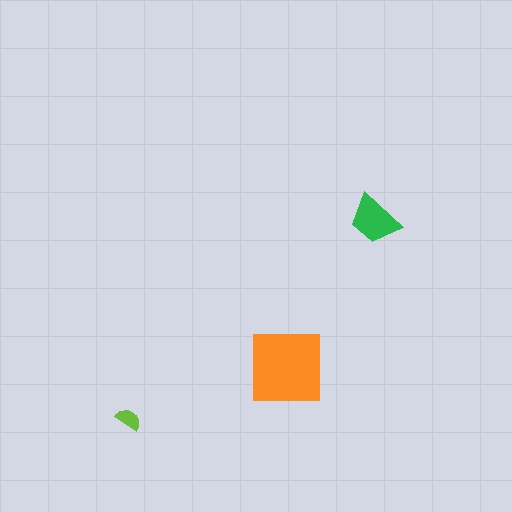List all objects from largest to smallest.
The orange square, the green trapezoid, the lime semicircle.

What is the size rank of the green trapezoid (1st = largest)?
2nd.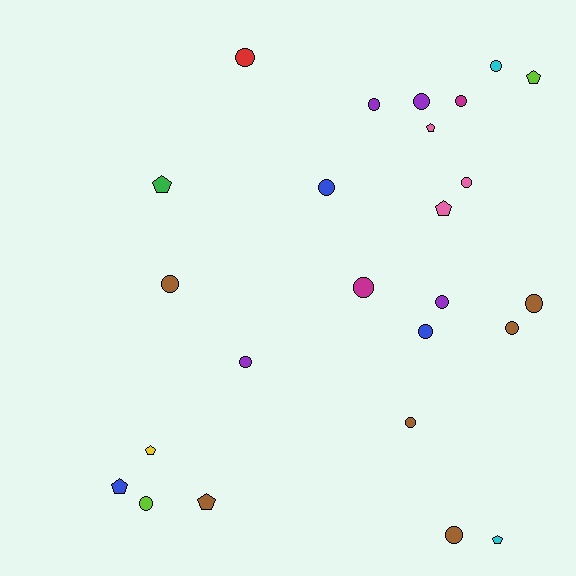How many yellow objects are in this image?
There is 1 yellow object.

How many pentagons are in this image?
There are 8 pentagons.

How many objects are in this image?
There are 25 objects.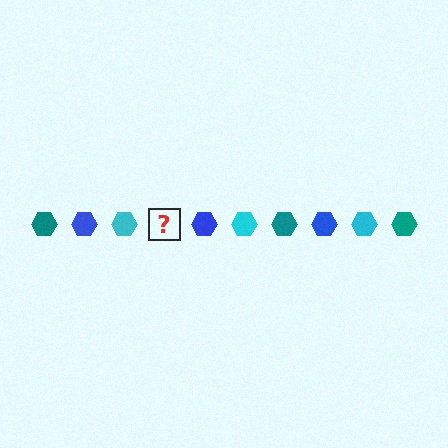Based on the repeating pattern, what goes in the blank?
The blank should be a teal hexagon.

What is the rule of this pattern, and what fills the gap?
The rule is that the pattern cycles through teal, blue, cyan hexagons. The gap should be filled with a teal hexagon.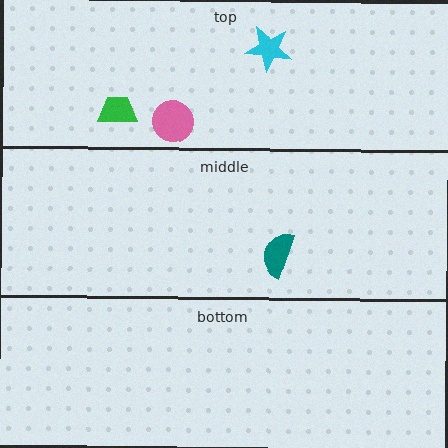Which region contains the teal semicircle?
The middle region.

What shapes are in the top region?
The green trapezoid, the cyan star, the pink circle.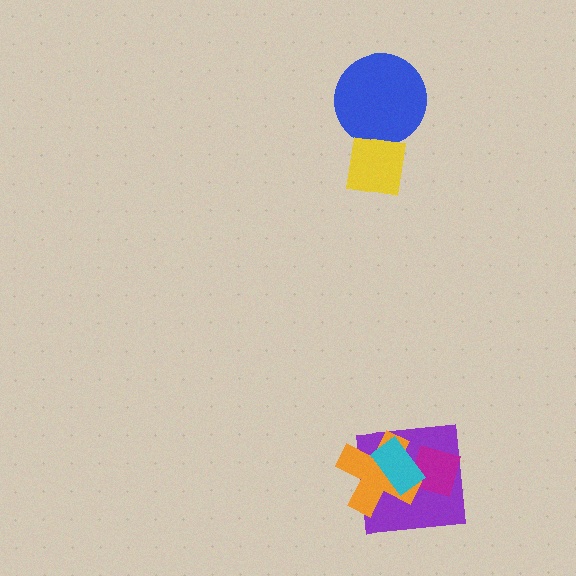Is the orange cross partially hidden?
Yes, it is partially covered by another shape.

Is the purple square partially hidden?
Yes, it is partially covered by another shape.